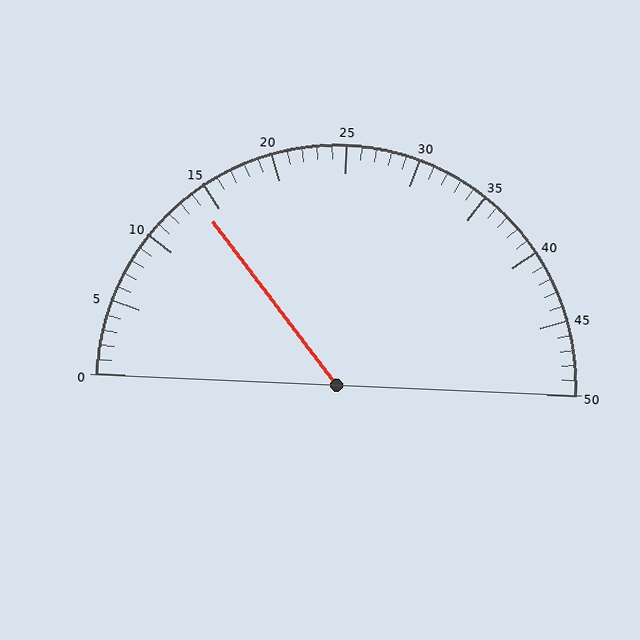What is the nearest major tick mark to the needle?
The nearest major tick mark is 15.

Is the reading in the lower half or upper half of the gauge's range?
The reading is in the lower half of the range (0 to 50).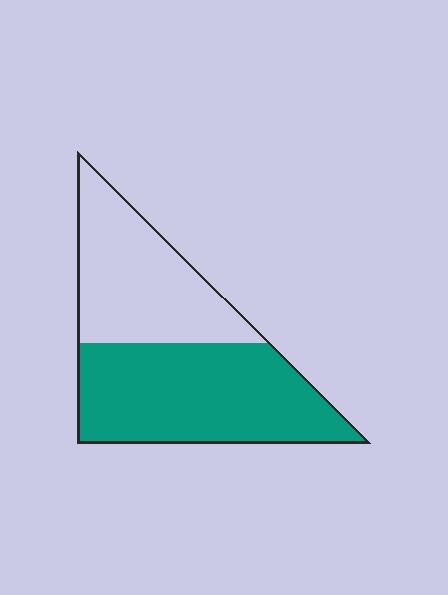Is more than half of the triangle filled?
Yes.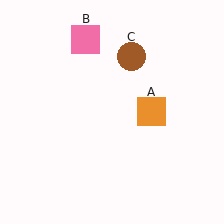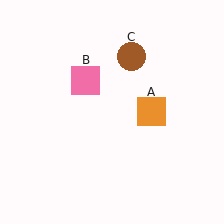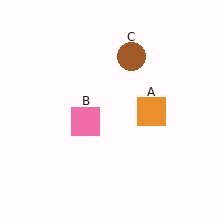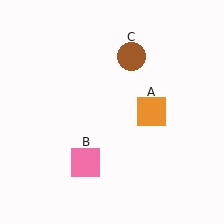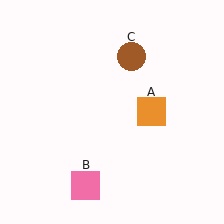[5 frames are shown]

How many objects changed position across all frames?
1 object changed position: pink square (object B).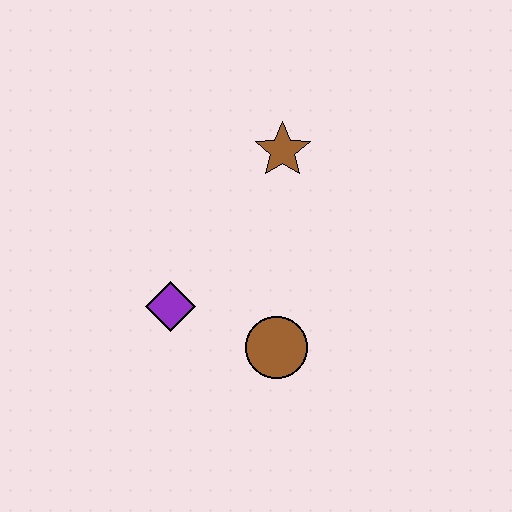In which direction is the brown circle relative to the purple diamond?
The brown circle is to the right of the purple diamond.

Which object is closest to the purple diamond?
The brown circle is closest to the purple diamond.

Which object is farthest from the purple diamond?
The brown star is farthest from the purple diamond.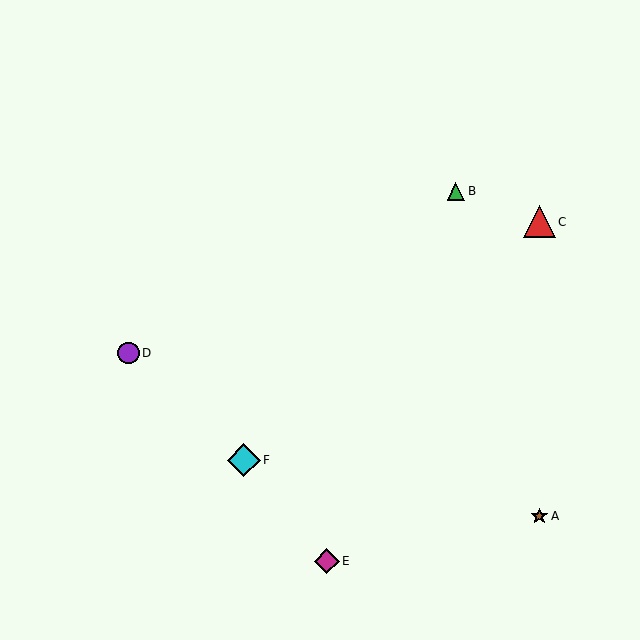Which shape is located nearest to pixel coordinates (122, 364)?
The purple circle (labeled D) at (129, 353) is nearest to that location.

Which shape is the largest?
The cyan diamond (labeled F) is the largest.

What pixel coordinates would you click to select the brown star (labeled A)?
Click at (539, 516) to select the brown star A.